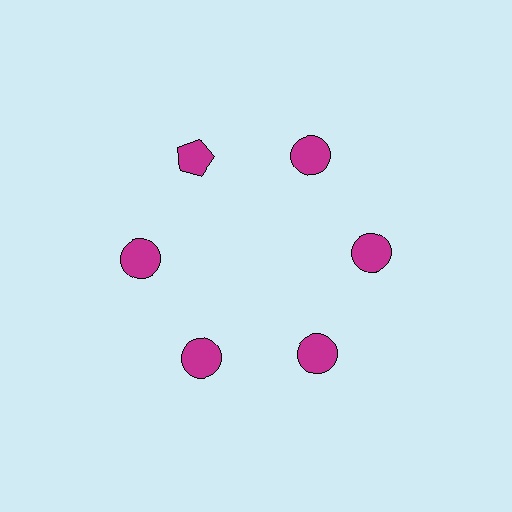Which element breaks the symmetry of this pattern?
The magenta pentagon at roughly the 11 o'clock position breaks the symmetry. All other shapes are magenta circles.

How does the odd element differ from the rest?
It has a different shape: pentagon instead of circle.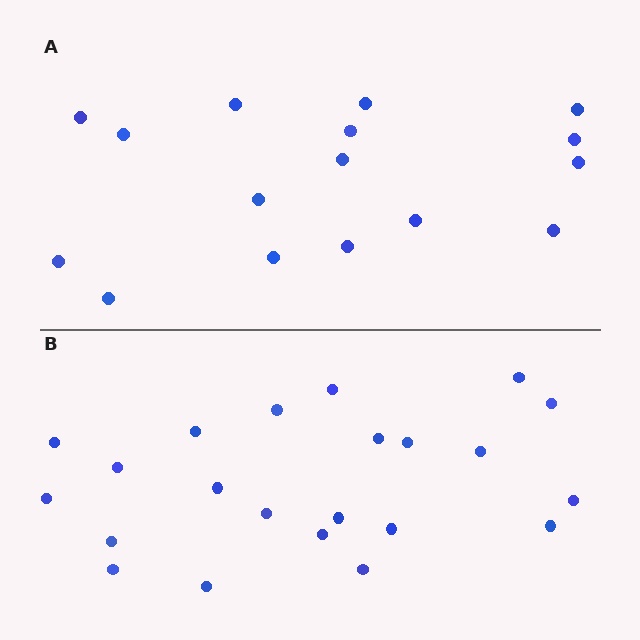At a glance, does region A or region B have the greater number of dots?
Region B (the bottom region) has more dots.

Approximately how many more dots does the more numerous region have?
Region B has about 6 more dots than region A.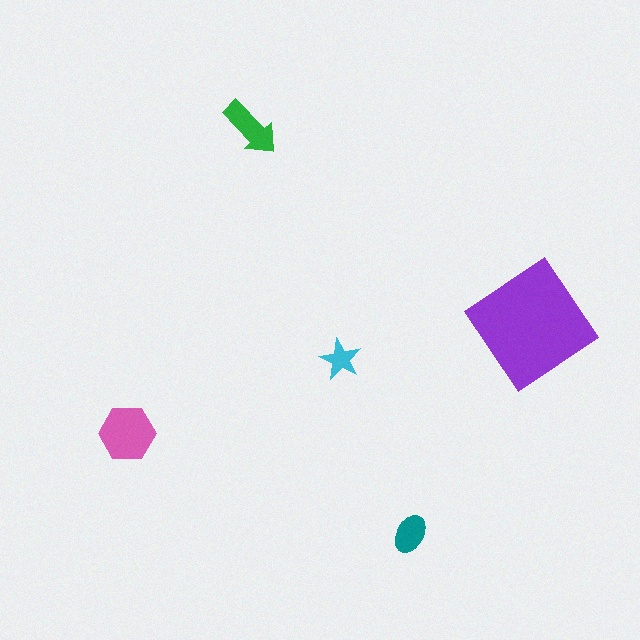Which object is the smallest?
The cyan star.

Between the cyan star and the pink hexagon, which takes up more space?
The pink hexagon.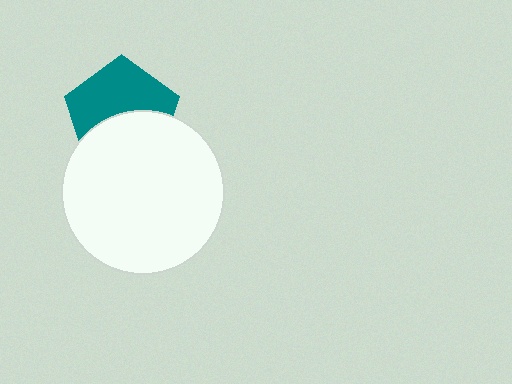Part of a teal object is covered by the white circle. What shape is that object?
It is a pentagon.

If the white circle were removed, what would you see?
You would see the complete teal pentagon.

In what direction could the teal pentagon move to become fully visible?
The teal pentagon could move up. That would shift it out from behind the white circle entirely.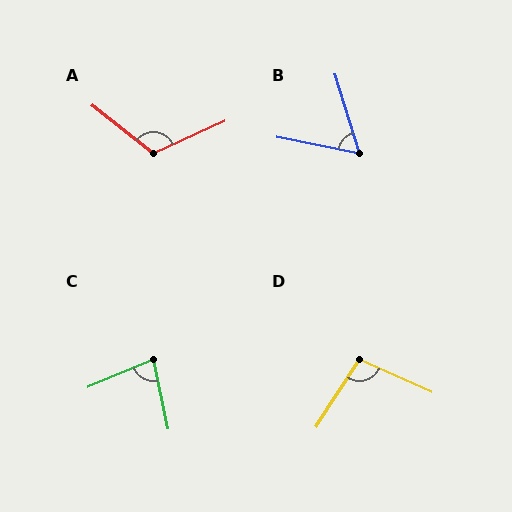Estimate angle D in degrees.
Approximately 99 degrees.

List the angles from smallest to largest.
B (62°), C (78°), D (99°), A (117°).